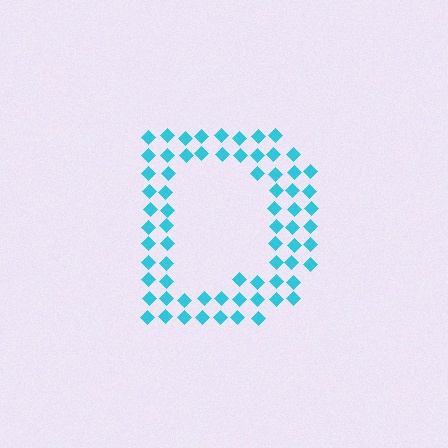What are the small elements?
The small elements are diamonds.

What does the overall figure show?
The overall figure shows the letter D.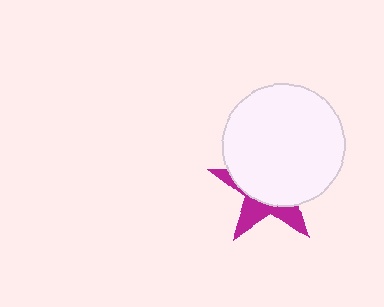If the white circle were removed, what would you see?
You would see the complete magenta star.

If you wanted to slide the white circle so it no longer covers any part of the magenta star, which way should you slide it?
Slide it up — that is the most direct way to separate the two shapes.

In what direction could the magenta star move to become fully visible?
The magenta star could move down. That would shift it out from behind the white circle entirely.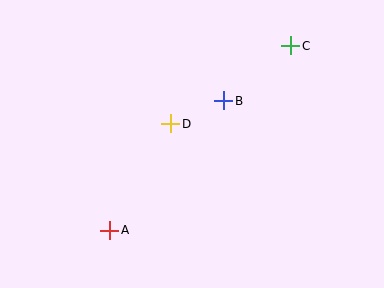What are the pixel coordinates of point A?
Point A is at (110, 230).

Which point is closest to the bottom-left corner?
Point A is closest to the bottom-left corner.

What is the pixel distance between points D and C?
The distance between D and C is 143 pixels.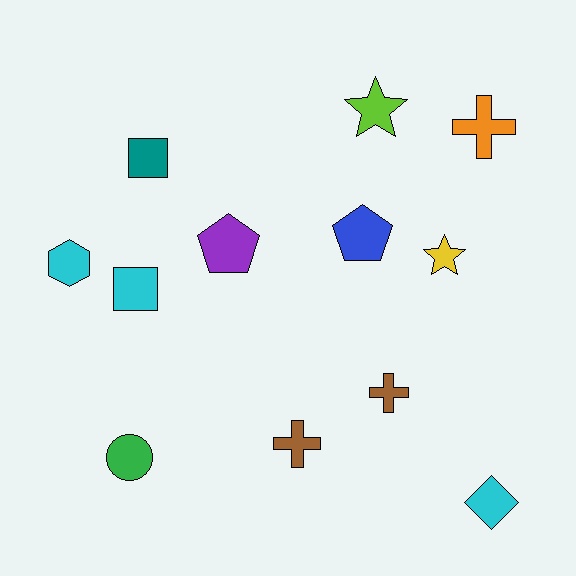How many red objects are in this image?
There are no red objects.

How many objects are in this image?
There are 12 objects.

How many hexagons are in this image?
There is 1 hexagon.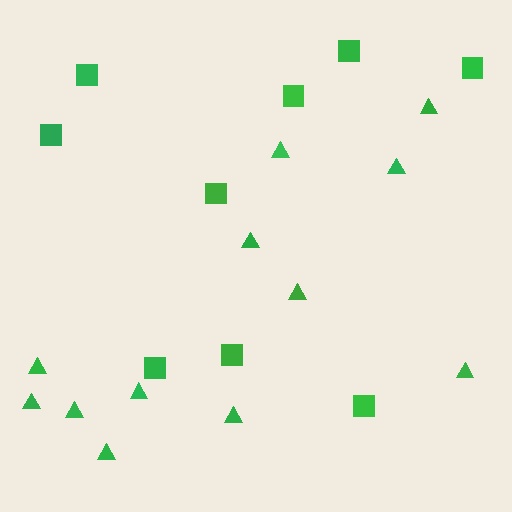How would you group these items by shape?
There are 2 groups: one group of squares (9) and one group of triangles (12).